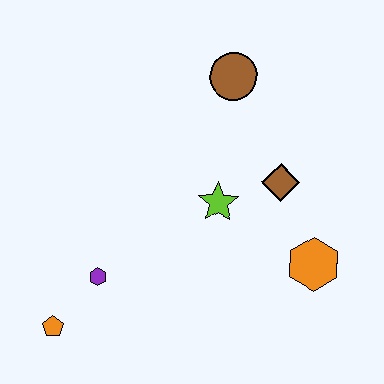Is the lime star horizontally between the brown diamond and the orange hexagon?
No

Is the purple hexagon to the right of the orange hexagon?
No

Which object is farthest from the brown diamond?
The orange pentagon is farthest from the brown diamond.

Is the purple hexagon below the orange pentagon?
No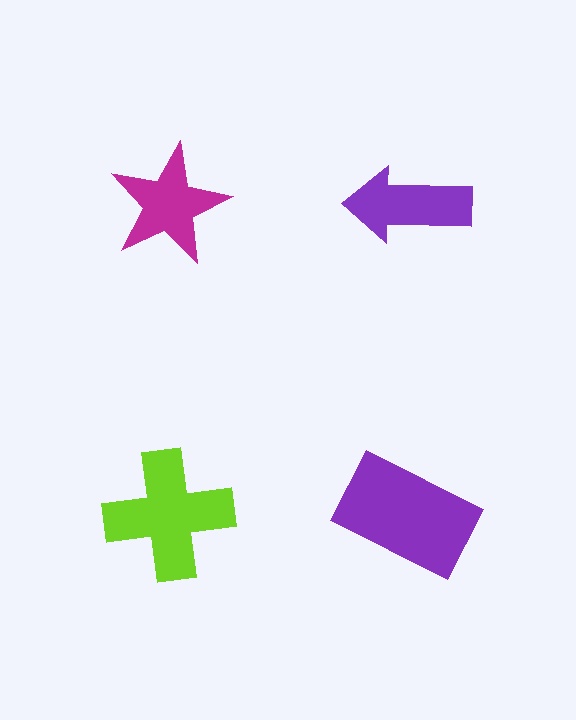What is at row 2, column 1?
A lime cross.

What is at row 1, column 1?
A magenta star.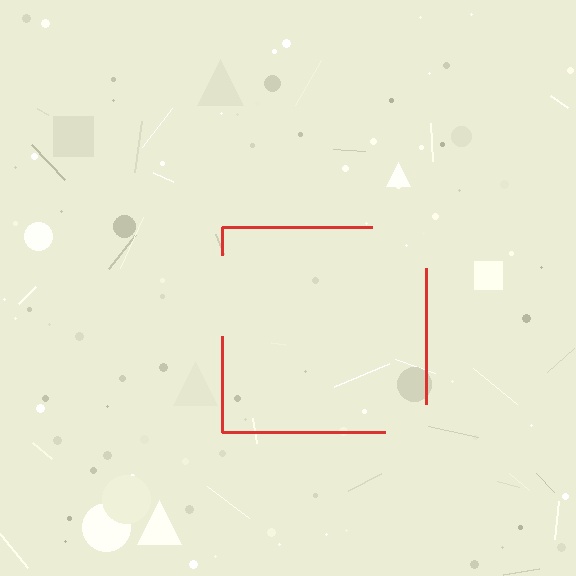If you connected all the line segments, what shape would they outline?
They would outline a square.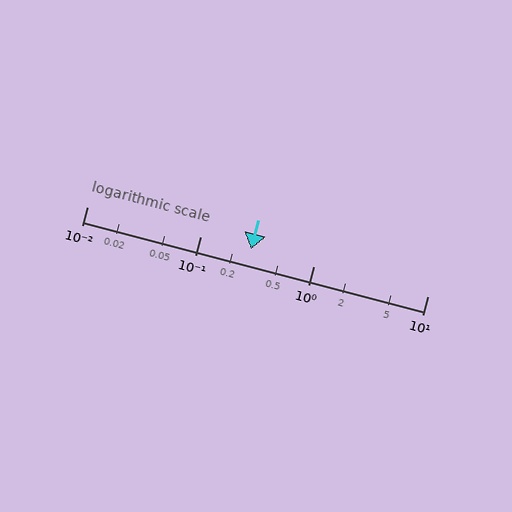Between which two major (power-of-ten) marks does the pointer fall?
The pointer is between 0.1 and 1.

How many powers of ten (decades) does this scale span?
The scale spans 3 decades, from 0.01 to 10.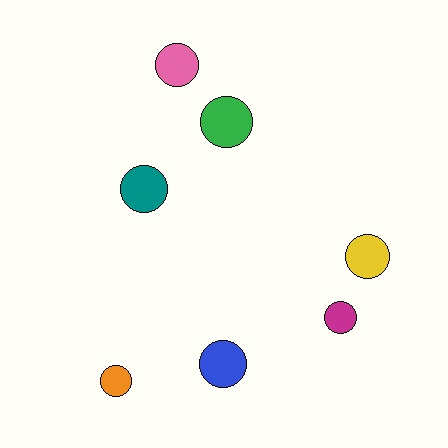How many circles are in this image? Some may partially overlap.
There are 7 circles.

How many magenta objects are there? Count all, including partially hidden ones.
There is 1 magenta object.